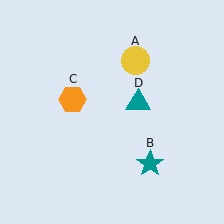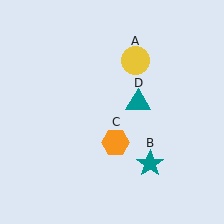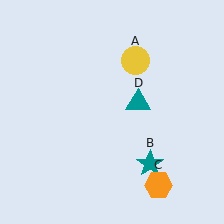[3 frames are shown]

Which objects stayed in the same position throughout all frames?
Yellow circle (object A) and teal star (object B) and teal triangle (object D) remained stationary.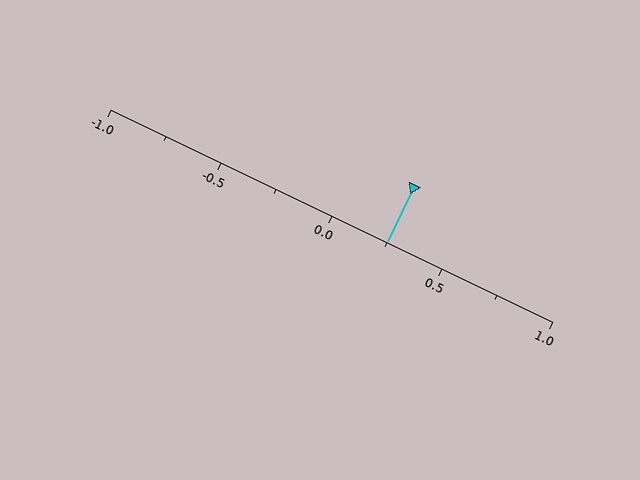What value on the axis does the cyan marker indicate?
The marker indicates approximately 0.25.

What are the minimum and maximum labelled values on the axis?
The axis runs from -1.0 to 1.0.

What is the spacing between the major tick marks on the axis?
The major ticks are spaced 0.5 apart.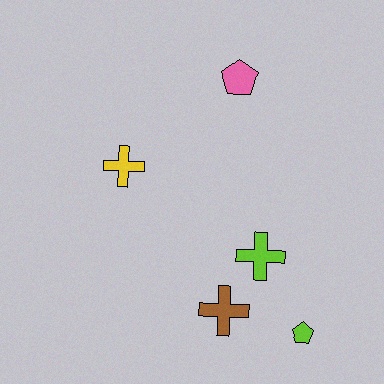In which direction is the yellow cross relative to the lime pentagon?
The yellow cross is to the left of the lime pentagon.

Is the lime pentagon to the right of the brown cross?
Yes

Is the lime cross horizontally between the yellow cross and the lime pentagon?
Yes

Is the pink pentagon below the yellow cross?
No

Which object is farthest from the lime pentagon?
The pink pentagon is farthest from the lime pentagon.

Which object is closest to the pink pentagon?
The yellow cross is closest to the pink pentagon.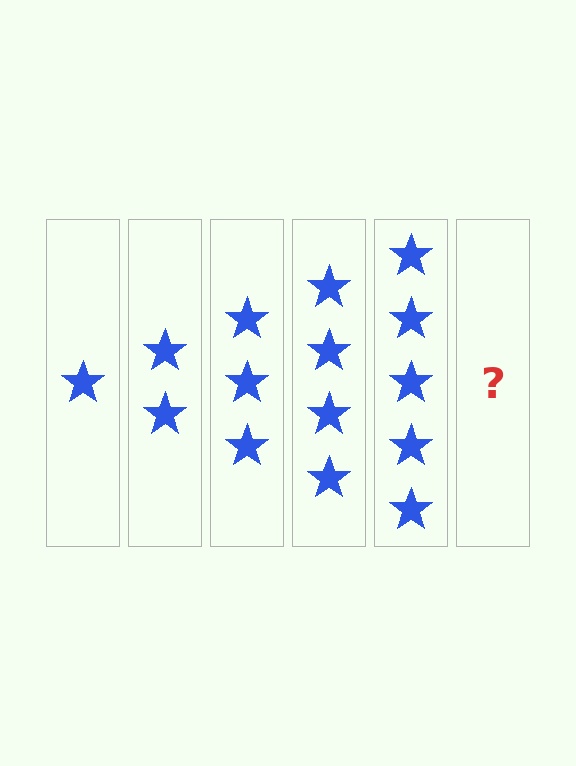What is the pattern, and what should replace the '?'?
The pattern is that each step adds one more star. The '?' should be 6 stars.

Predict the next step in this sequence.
The next step is 6 stars.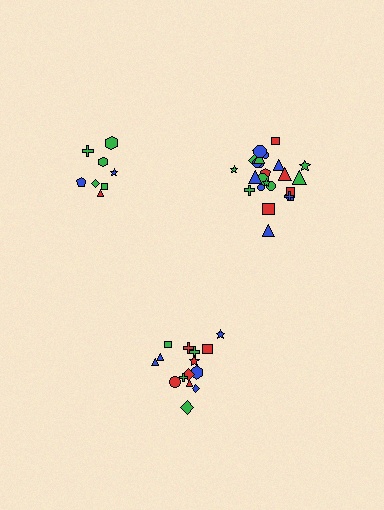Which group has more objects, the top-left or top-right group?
The top-right group.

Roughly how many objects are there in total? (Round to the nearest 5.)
Roughly 50 objects in total.